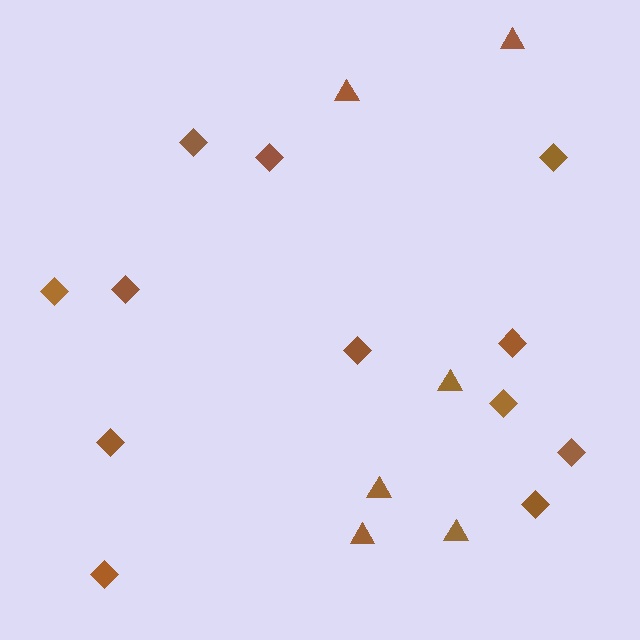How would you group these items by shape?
There are 2 groups: one group of triangles (6) and one group of diamonds (12).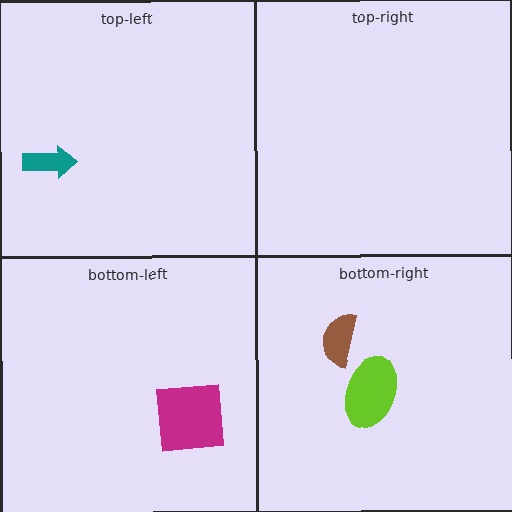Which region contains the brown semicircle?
The bottom-right region.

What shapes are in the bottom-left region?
The magenta square.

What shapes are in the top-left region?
The teal arrow.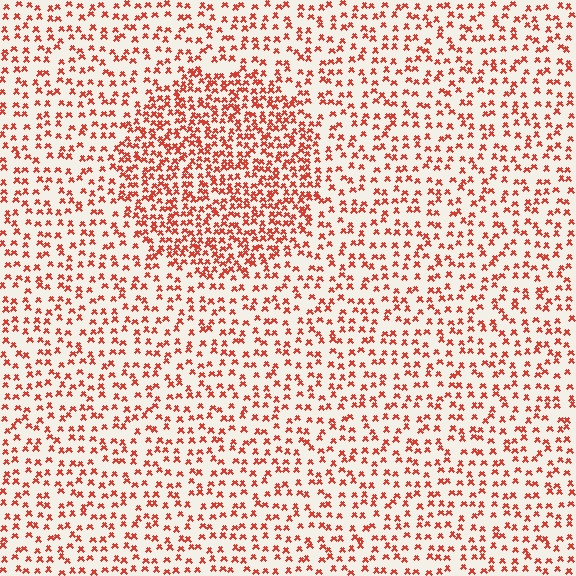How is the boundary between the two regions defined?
The boundary is defined by a change in element density (approximately 1.9x ratio). All elements are the same color, size, and shape.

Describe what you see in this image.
The image contains small red elements arranged at two different densities. A circle-shaped region is visible where the elements are more densely packed than the surrounding area.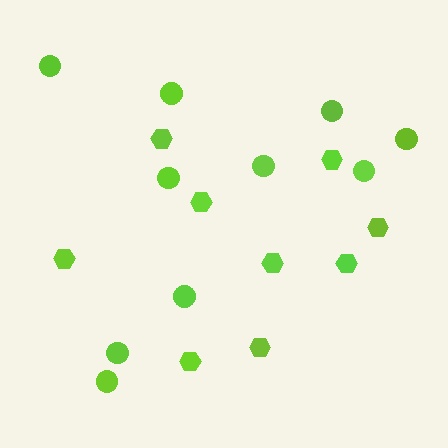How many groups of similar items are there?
There are 2 groups: one group of hexagons (9) and one group of circles (10).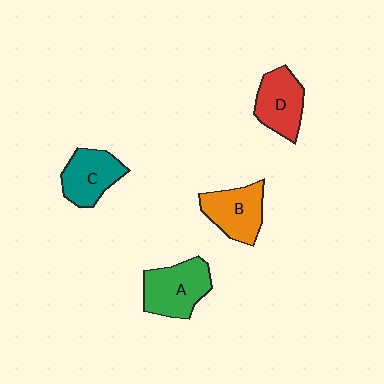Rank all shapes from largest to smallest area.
From largest to smallest: A (green), B (orange), D (red), C (teal).